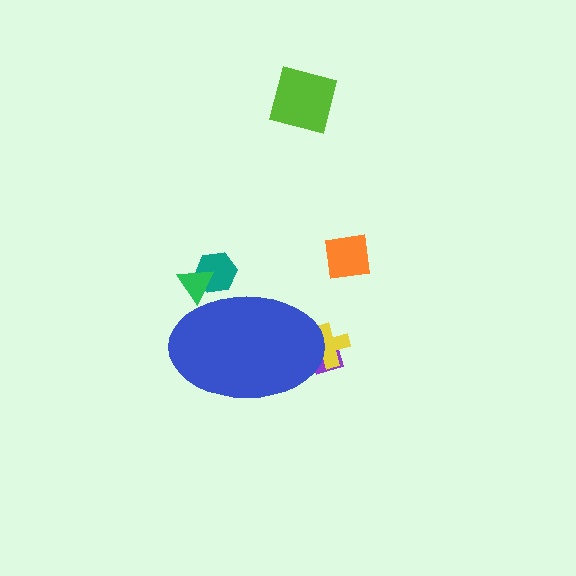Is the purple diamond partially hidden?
Yes, the purple diamond is partially hidden behind the blue ellipse.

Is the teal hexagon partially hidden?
Yes, the teal hexagon is partially hidden behind the blue ellipse.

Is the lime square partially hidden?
No, the lime square is fully visible.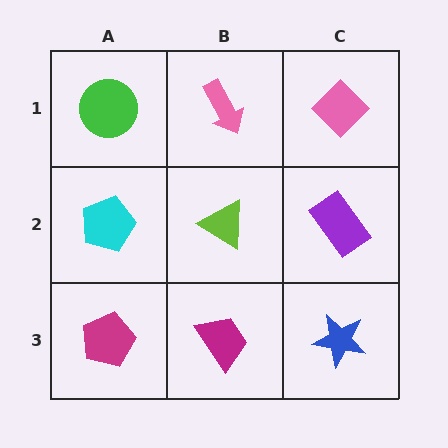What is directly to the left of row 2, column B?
A cyan pentagon.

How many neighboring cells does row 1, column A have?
2.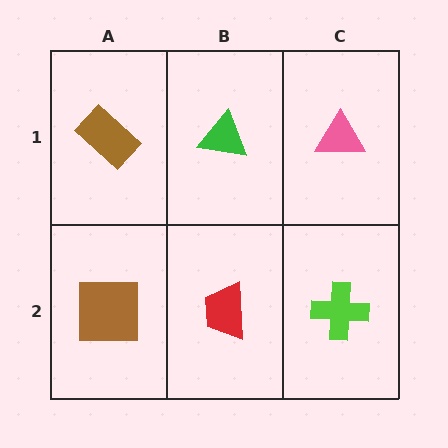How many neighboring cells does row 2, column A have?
2.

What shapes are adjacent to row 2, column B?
A green triangle (row 1, column B), a brown square (row 2, column A), a lime cross (row 2, column C).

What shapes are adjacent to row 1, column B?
A red trapezoid (row 2, column B), a brown rectangle (row 1, column A), a pink triangle (row 1, column C).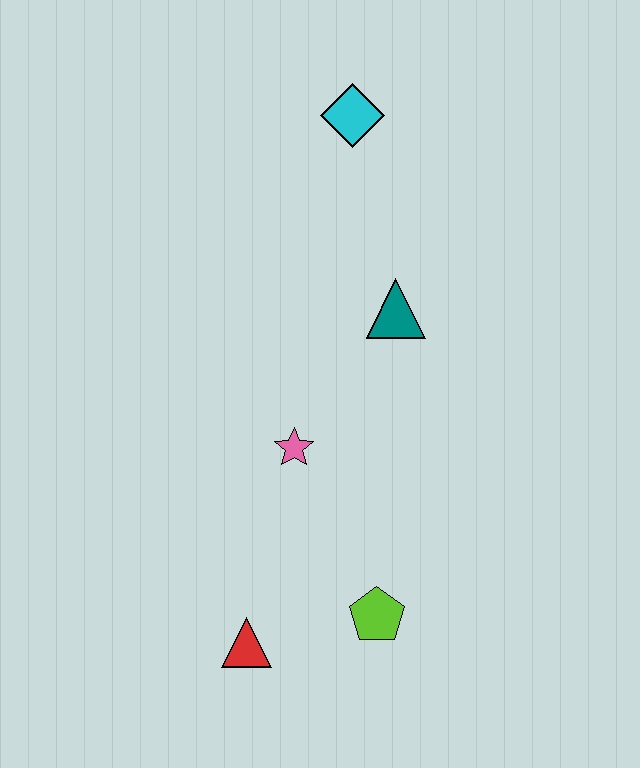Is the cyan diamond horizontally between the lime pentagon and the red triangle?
Yes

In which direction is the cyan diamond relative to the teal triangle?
The cyan diamond is above the teal triangle.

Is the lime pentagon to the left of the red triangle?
No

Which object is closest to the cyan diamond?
The teal triangle is closest to the cyan diamond.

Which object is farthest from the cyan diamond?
The red triangle is farthest from the cyan diamond.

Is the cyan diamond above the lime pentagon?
Yes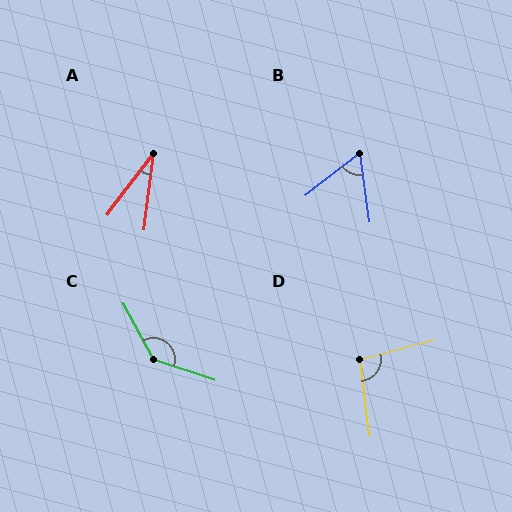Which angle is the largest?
C, at approximately 137 degrees.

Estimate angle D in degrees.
Approximately 98 degrees.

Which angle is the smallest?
A, at approximately 30 degrees.